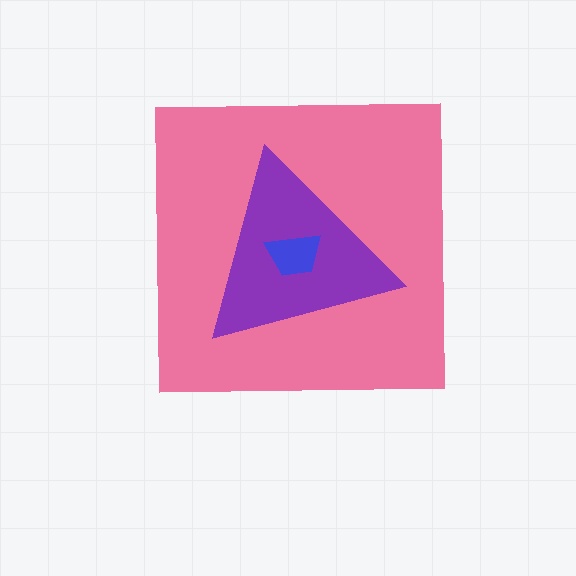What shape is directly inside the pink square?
The purple triangle.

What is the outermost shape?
The pink square.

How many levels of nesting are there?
3.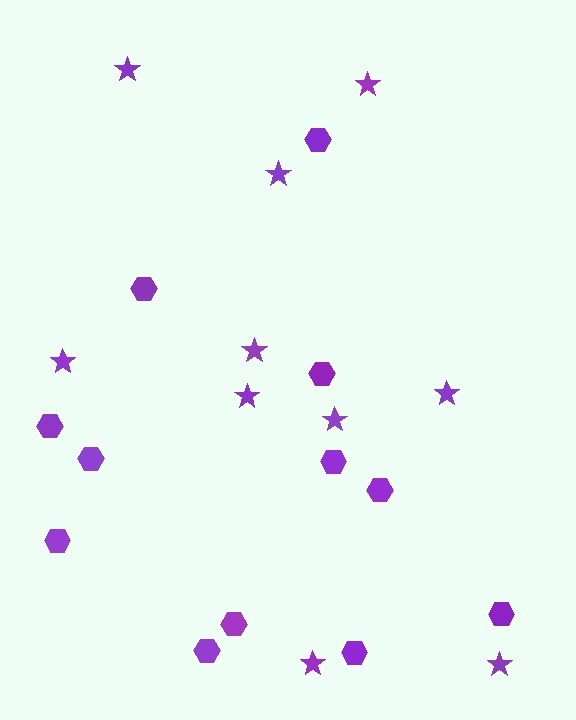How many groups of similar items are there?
There are 2 groups: one group of stars (10) and one group of hexagons (12).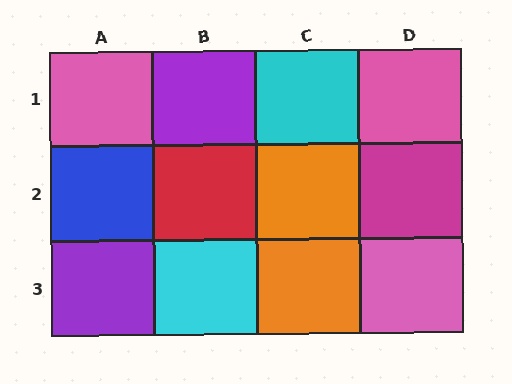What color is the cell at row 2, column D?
Magenta.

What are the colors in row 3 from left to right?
Purple, cyan, orange, pink.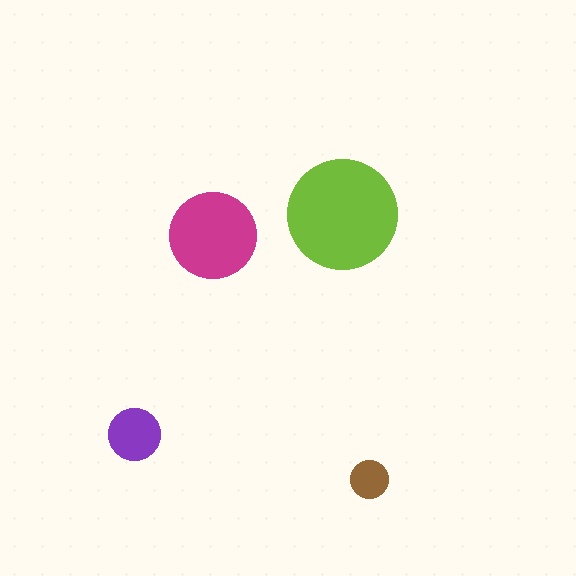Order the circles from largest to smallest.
the lime one, the magenta one, the purple one, the brown one.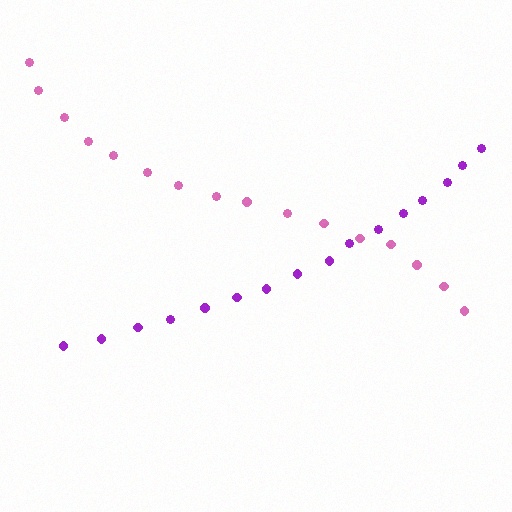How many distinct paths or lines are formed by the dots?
There are 2 distinct paths.